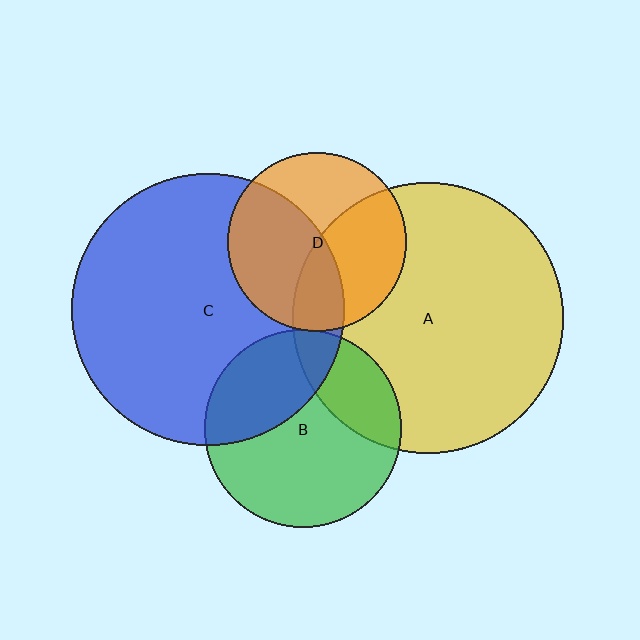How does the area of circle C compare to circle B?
Approximately 1.9 times.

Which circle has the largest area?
Circle C (blue).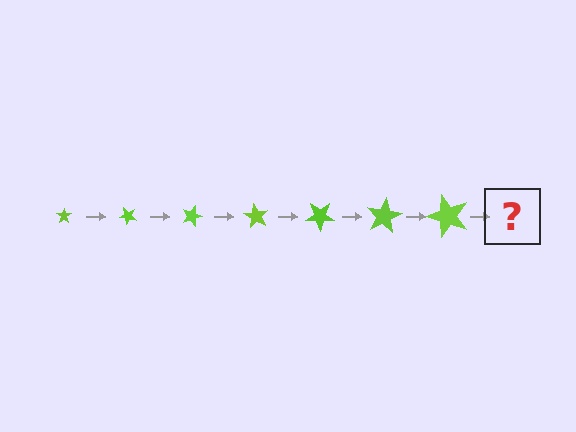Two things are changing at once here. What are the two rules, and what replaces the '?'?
The two rules are that the star grows larger each step and it rotates 45 degrees each step. The '?' should be a star, larger than the previous one and rotated 315 degrees from the start.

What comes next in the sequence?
The next element should be a star, larger than the previous one and rotated 315 degrees from the start.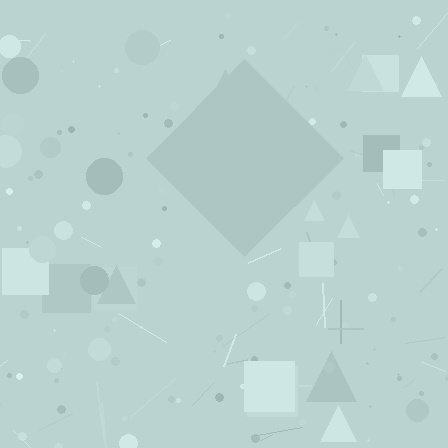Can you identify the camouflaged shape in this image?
The camouflaged shape is a diamond.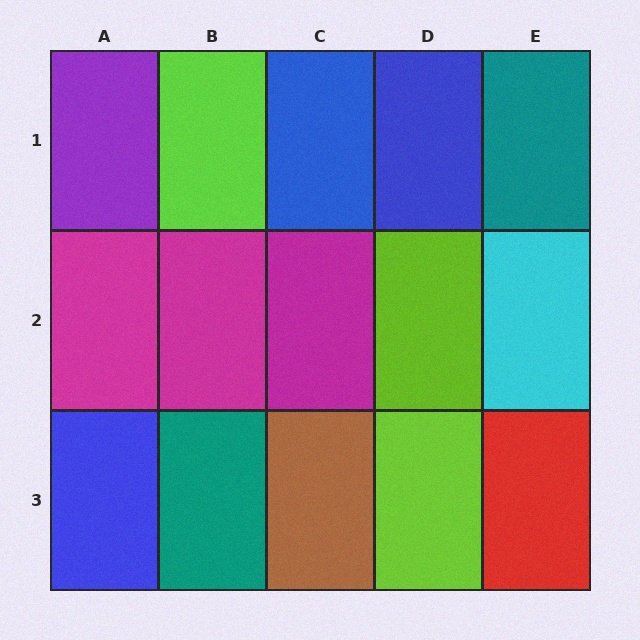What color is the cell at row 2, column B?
Magenta.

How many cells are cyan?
1 cell is cyan.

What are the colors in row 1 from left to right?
Purple, lime, blue, blue, teal.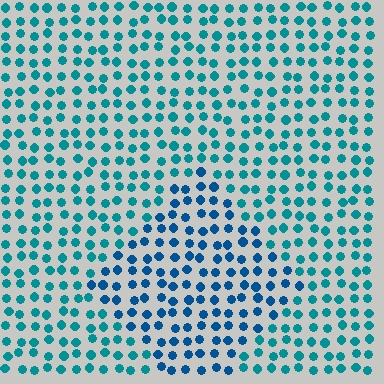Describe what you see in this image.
The image is filled with small teal elements in a uniform arrangement. A diamond-shaped region is visible where the elements are tinted to a slightly different hue, forming a subtle color boundary.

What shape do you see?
I see a diamond.